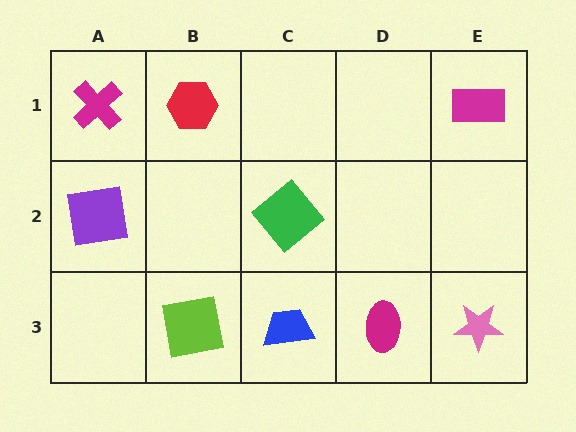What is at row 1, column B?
A red hexagon.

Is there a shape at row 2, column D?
No, that cell is empty.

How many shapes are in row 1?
3 shapes.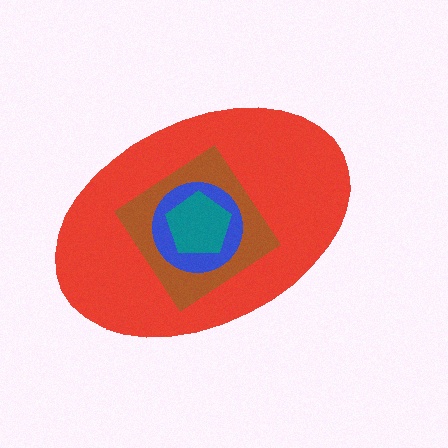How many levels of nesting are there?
4.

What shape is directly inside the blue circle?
The teal pentagon.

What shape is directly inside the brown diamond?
The blue circle.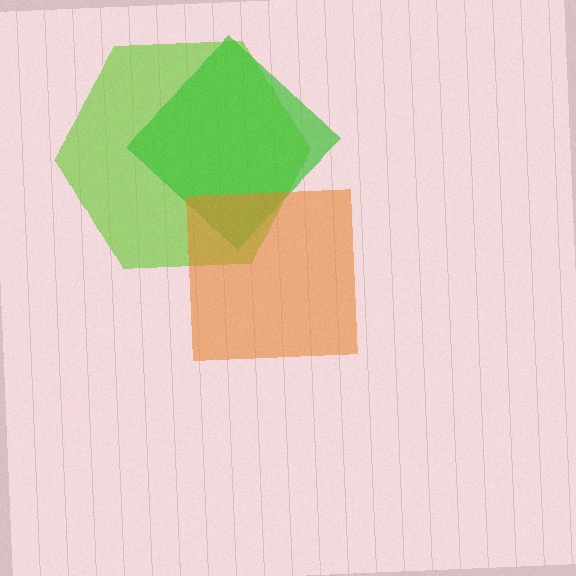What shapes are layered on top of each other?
The layered shapes are: a lime hexagon, a green diamond, an orange square.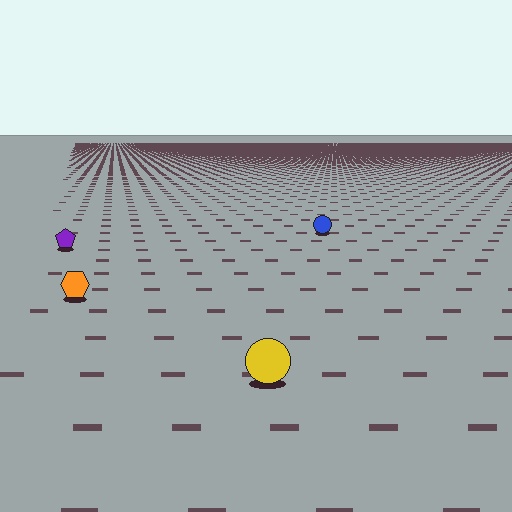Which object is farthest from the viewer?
The blue circle is farthest from the viewer. It appears smaller and the ground texture around it is denser.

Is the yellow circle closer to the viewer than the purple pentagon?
Yes. The yellow circle is closer — you can tell from the texture gradient: the ground texture is coarser near it.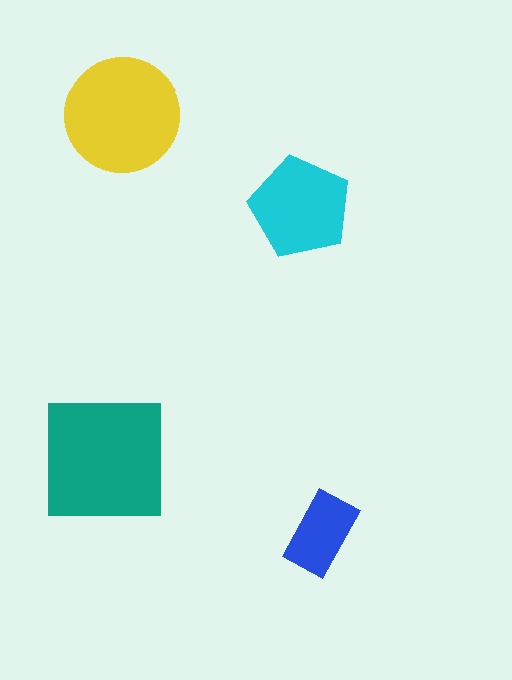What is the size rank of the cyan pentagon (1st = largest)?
3rd.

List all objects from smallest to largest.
The blue rectangle, the cyan pentagon, the yellow circle, the teal square.